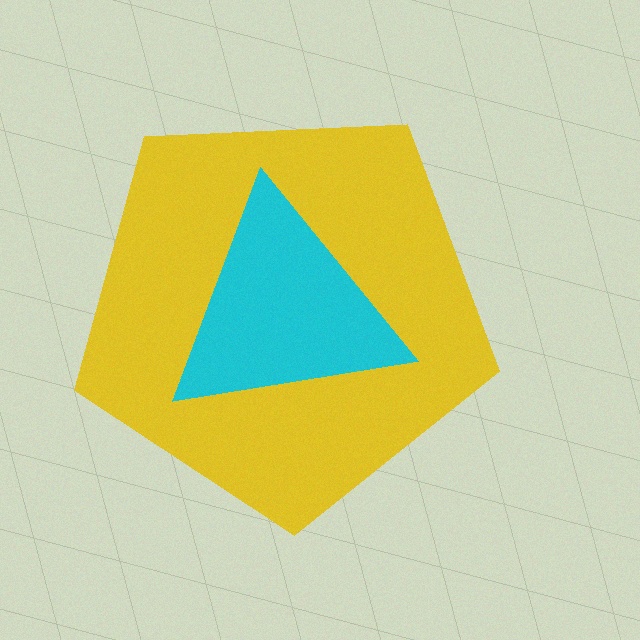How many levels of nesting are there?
2.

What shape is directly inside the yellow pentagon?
The cyan triangle.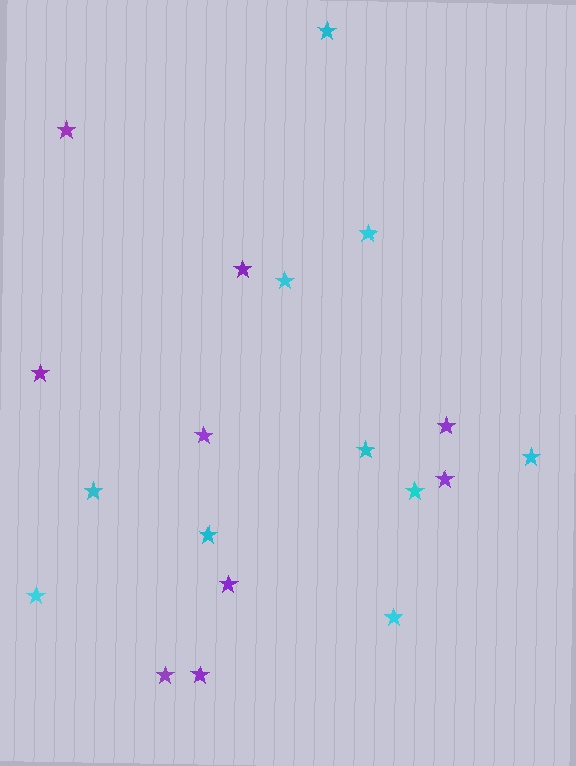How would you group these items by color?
There are 2 groups: one group of purple stars (9) and one group of cyan stars (10).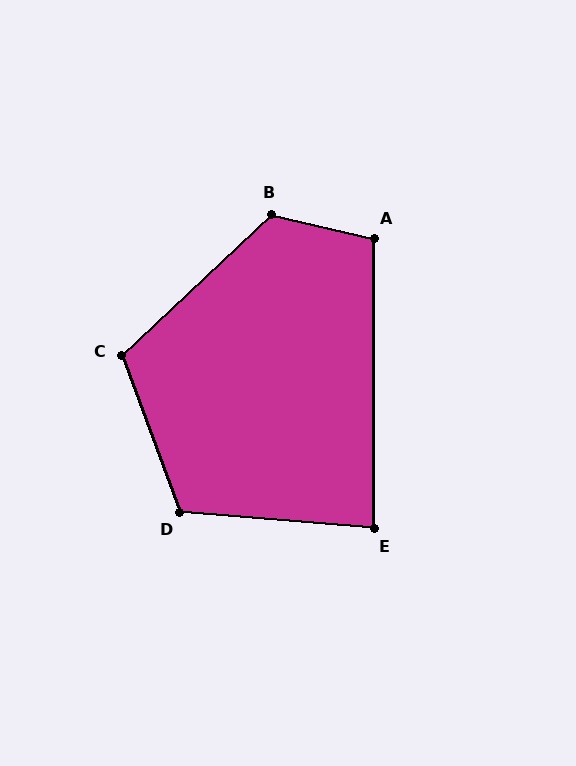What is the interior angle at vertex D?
Approximately 115 degrees (obtuse).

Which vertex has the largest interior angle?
B, at approximately 124 degrees.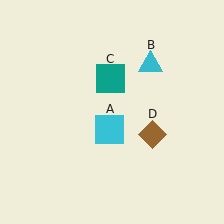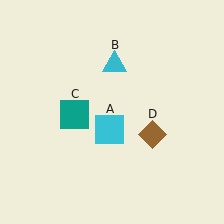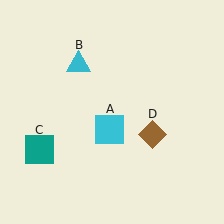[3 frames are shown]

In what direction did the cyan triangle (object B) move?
The cyan triangle (object B) moved left.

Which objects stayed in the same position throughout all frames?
Cyan square (object A) and brown diamond (object D) remained stationary.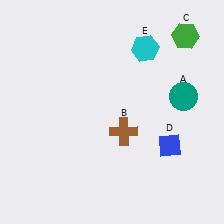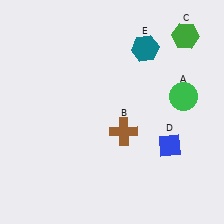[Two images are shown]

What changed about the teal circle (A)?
In Image 1, A is teal. In Image 2, it changed to green.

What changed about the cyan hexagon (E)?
In Image 1, E is cyan. In Image 2, it changed to teal.